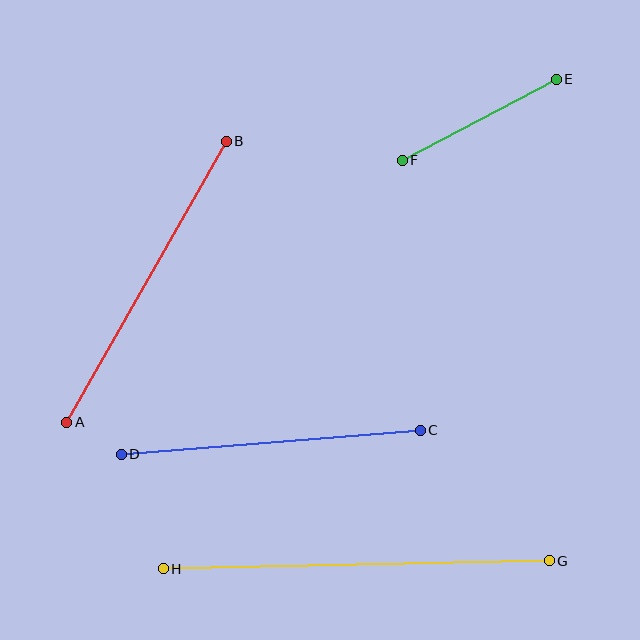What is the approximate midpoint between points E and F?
The midpoint is at approximately (479, 120) pixels.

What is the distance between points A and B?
The distance is approximately 323 pixels.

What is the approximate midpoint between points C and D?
The midpoint is at approximately (271, 442) pixels.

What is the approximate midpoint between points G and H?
The midpoint is at approximately (356, 565) pixels.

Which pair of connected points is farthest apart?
Points G and H are farthest apart.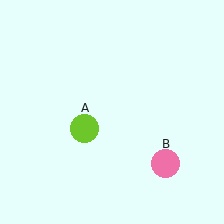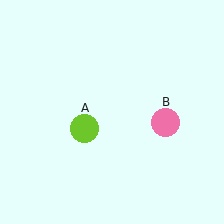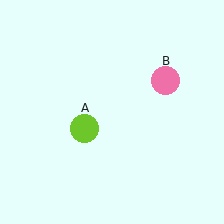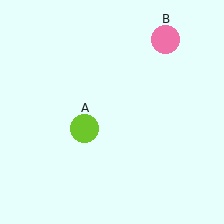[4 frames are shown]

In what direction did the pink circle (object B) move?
The pink circle (object B) moved up.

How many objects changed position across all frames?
1 object changed position: pink circle (object B).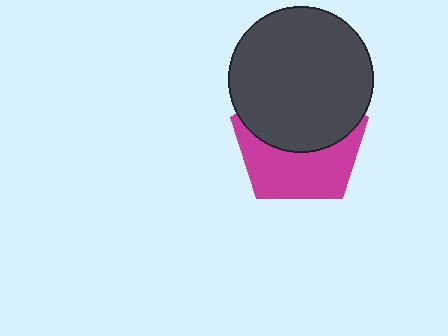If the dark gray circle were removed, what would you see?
You would see the complete magenta pentagon.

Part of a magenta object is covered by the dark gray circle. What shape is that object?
It is a pentagon.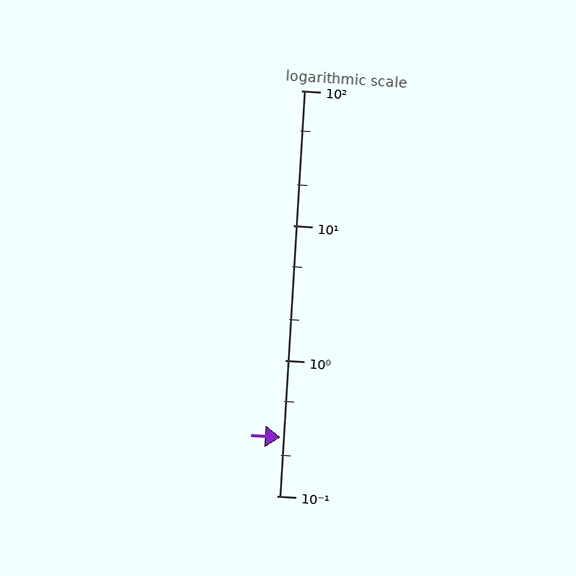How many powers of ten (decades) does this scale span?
The scale spans 3 decades, from 0.1 to 100.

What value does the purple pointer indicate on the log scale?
The pointer indicates approximately 0.27.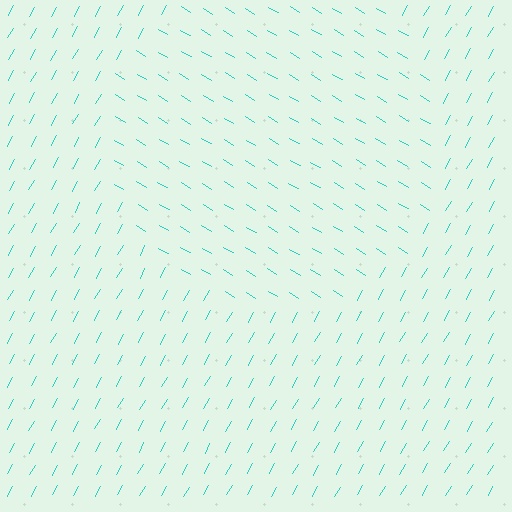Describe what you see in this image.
The image is filled with small cyan line segments. A circle region in the image has lines oriented differently from the surrounding lines, creating a visible texture boundary.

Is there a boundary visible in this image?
Yes, there is a texture boundary formed by a change in line orientation.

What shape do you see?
I see a circle.